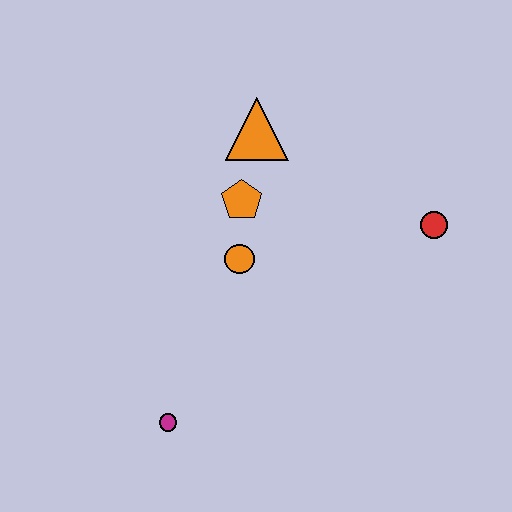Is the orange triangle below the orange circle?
No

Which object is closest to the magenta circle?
The orange circle is closest to the magenta circle.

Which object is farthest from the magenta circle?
The red circle is farthest from the magenta circle.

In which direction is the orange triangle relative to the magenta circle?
The orange triangle is above the magenta circle.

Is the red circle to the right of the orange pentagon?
Yes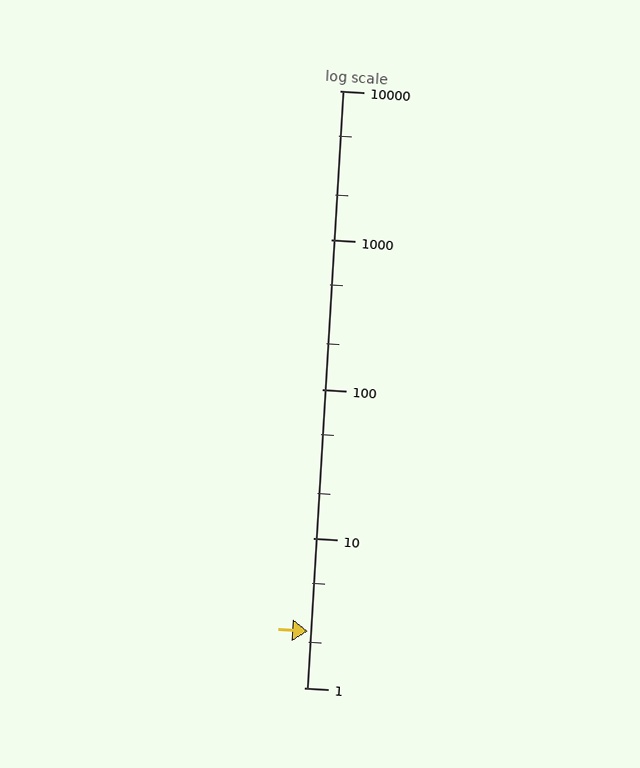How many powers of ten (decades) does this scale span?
The scale spans 4 decades, from 1 to 10000.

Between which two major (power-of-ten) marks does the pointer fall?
The pointer is between 1 and 10.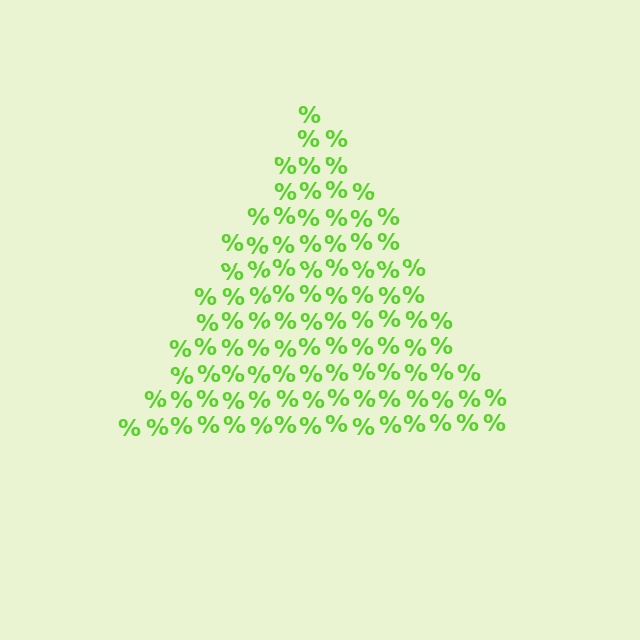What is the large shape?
The large shape is a triangle.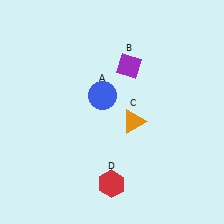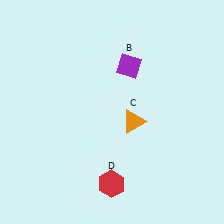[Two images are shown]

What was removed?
The blue circle (A) was removed in Image 2.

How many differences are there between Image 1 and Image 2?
There is 1 difference between the two images.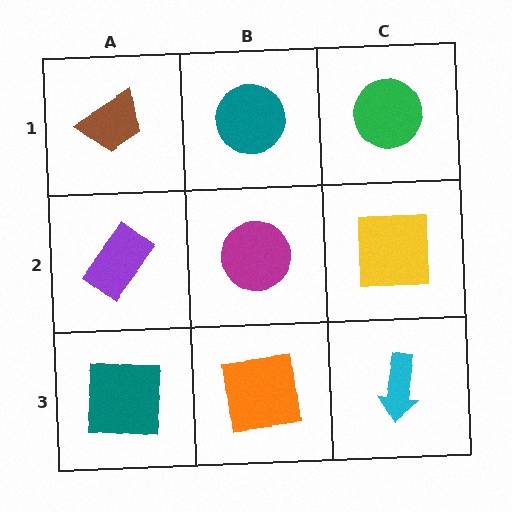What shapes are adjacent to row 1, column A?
A purple rectangle (row 2, column A), a teal circle (row 1, column B).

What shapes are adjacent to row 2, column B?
A teal circle (row 1, column B), an orange square (row 3, column B), a purple rectangle (row 2, column A), a yellow square (row 2, column C).